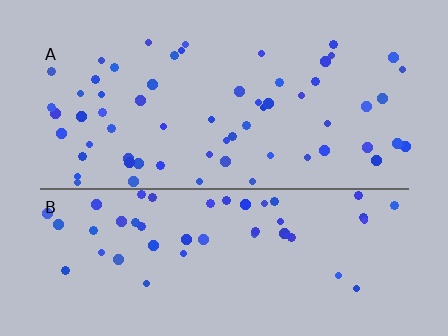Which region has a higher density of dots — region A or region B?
A (the top).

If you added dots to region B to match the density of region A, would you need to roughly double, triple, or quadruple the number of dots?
Approximately double.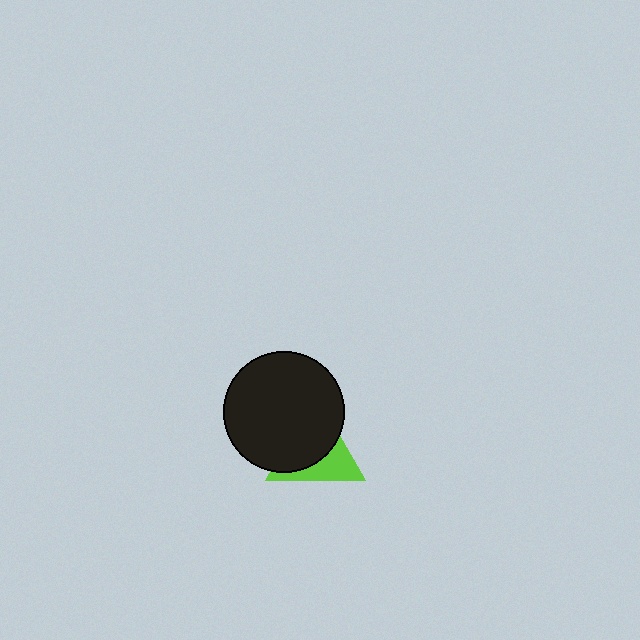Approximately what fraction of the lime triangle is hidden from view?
Roughly 60% of the lime triangle is hidden behind the black circle.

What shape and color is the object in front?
The object in front is a black circle.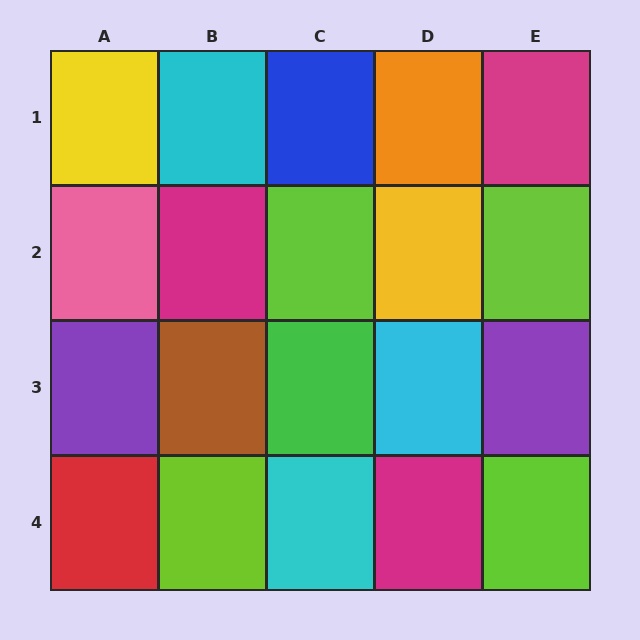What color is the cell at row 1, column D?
Orange.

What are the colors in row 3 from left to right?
Purple, brown, green, cyan, purple.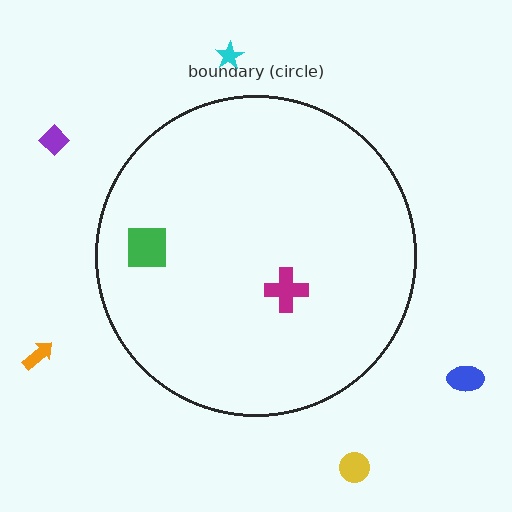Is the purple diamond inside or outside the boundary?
Outside.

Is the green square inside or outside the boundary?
Inside.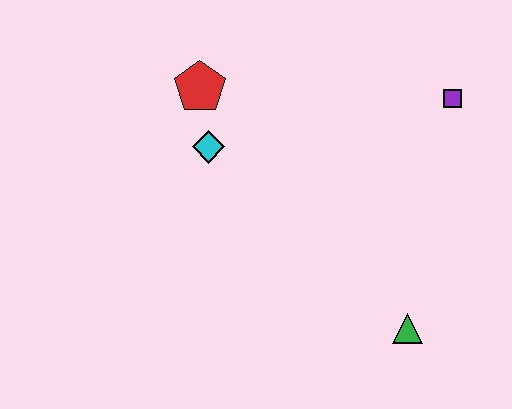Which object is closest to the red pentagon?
The cyan diamond is closest to the red pentagon.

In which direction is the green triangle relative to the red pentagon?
The green triangle is below the red pentagon.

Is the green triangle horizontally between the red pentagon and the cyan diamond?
No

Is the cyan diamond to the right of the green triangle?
No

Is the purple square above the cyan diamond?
Yes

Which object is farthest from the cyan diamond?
The green triangle is farthest from the cyan diamond.